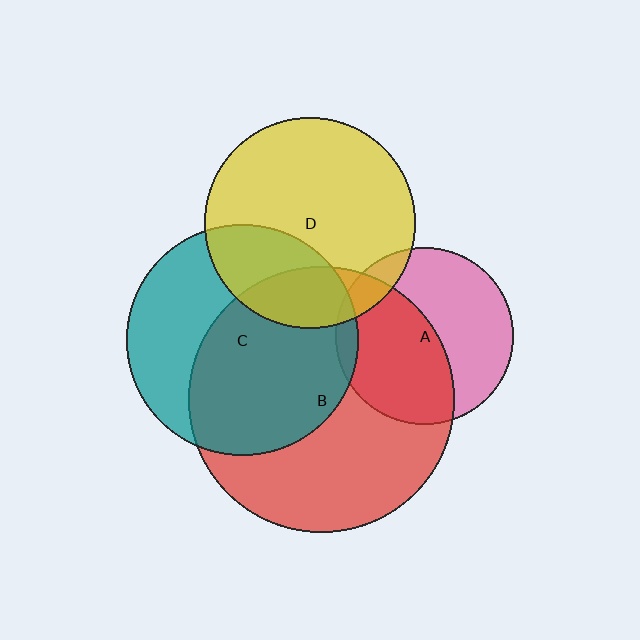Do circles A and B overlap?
Yes.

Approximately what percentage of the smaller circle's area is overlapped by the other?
Approximately 50%.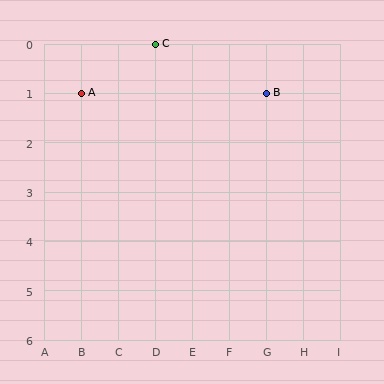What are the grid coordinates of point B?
Point B is at grid coordinates (G, 1).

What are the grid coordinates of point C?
Point C is at grid coordinates (D, 0).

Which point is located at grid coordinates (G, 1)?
Point B is at (G, 1).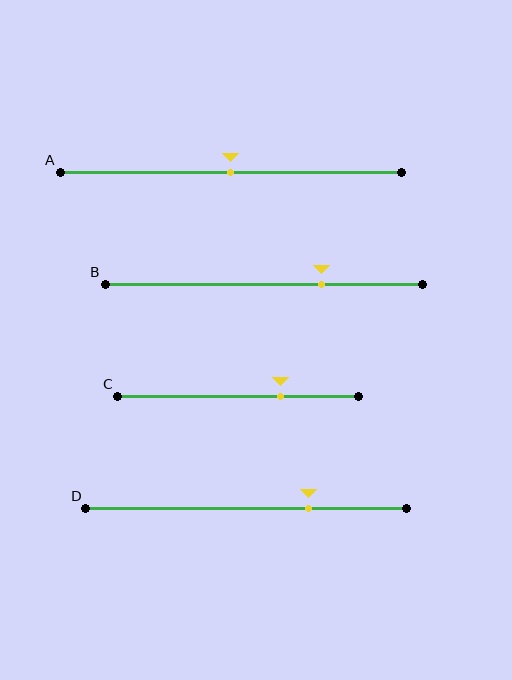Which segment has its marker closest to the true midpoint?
Segment A has its marker closest to the true midpoint.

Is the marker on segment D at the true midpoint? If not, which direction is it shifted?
No, the marker on segment D is shifted to the right by about 19% of the segment length.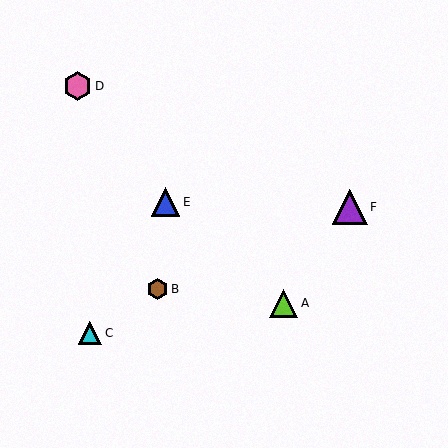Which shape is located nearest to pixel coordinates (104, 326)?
The cyan triangle (labeled C) at (90, 333) is nearest to that location.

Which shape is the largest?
The purple triangle (labeled F) is the largest.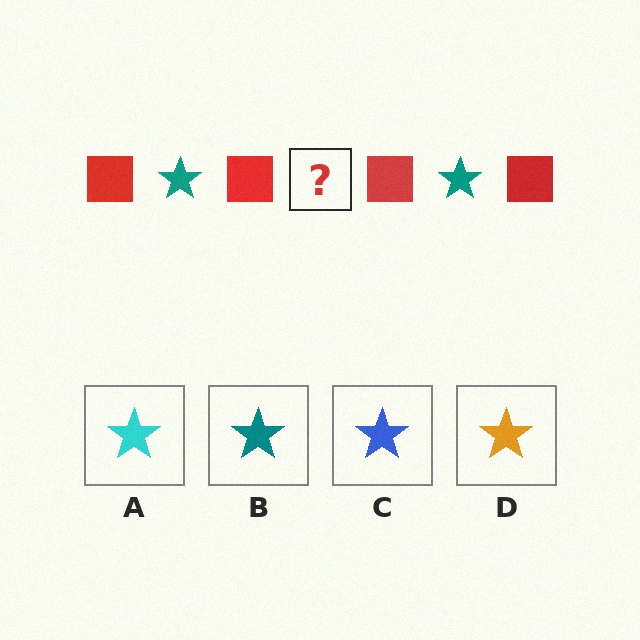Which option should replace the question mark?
Option B.